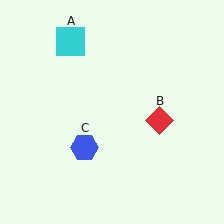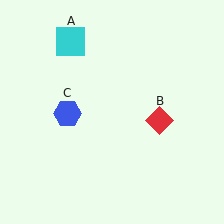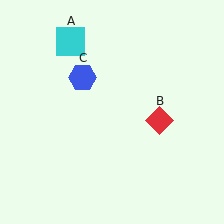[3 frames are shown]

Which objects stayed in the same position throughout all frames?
Cyan square (object A) and red diamond (object B) remained stationary.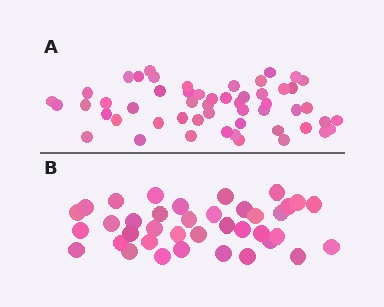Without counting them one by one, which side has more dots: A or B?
Region A (the top region) has more dots.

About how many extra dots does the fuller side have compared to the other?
Region A has approximately 15 more dots than region B.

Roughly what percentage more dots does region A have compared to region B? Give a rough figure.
About 40% more.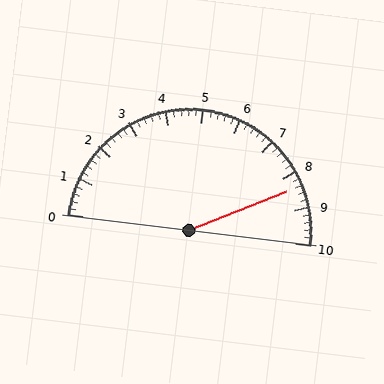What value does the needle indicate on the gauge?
The needle indicates approximately 8.4.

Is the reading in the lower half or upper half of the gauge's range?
The reading is in the upper half of the range (0 to 10).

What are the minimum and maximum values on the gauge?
The gauge ranges from 0 to 10.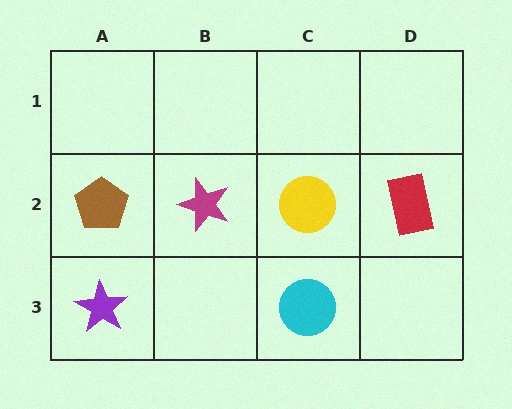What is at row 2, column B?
A magenta star.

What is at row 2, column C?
A yellow circle.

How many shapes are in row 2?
4 shapes.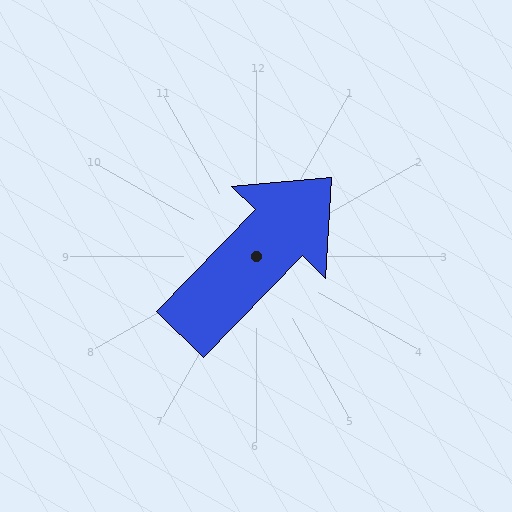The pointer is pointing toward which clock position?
Roughly 1 o'clock.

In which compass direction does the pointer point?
Northeast.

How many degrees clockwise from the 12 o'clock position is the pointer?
Approximately 44 degrees.